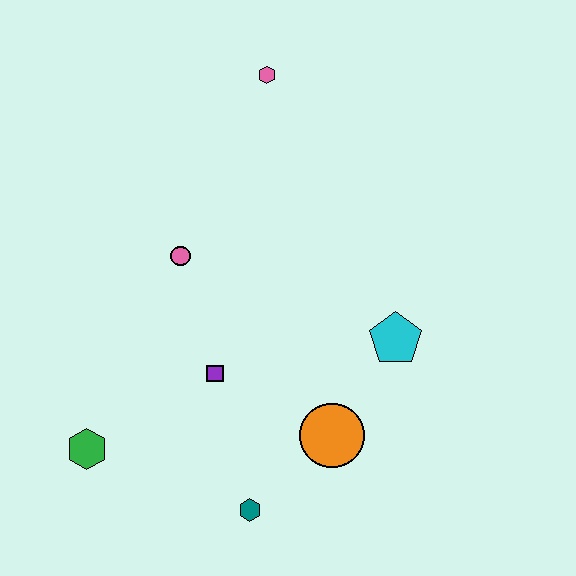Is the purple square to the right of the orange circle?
No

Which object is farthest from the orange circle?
The pink hexagon is farthest from the orange circle.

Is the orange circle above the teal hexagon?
Yes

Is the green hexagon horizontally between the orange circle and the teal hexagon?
No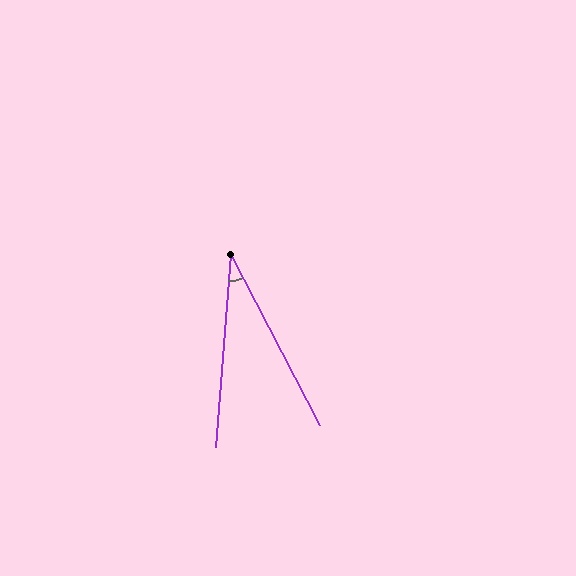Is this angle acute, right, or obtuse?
It is acute.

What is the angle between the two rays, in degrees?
Approximately 32 degrees.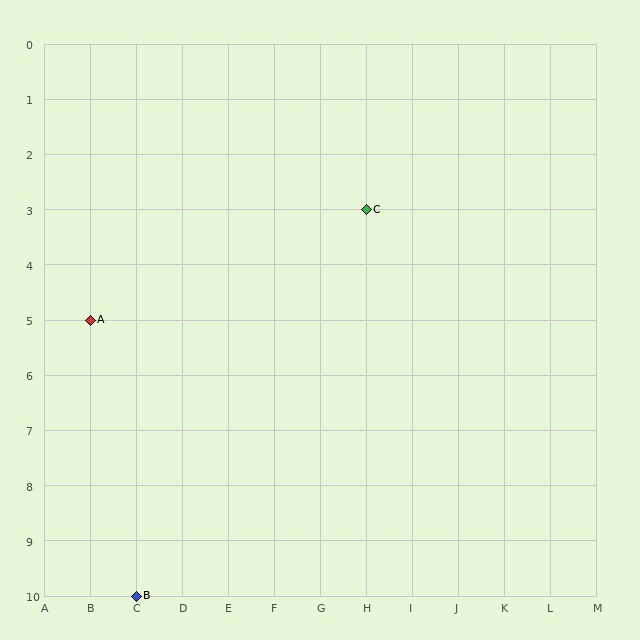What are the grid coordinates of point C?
Point C is at grid coordinates (H, 3).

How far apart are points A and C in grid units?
Points A and C are 6 columns and 2 rows apart (about 6.3 grid units diagonally).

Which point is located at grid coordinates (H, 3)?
Point C is at (H, 3).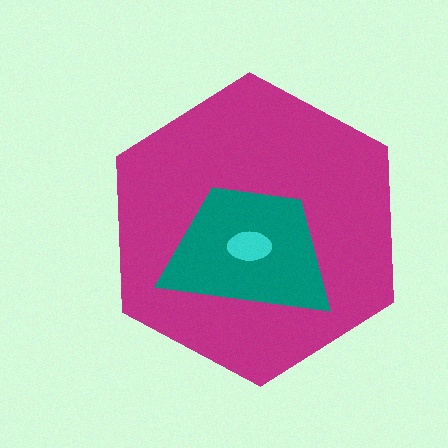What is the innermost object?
The cyan ellipse.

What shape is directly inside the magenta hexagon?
The teal trapezoid.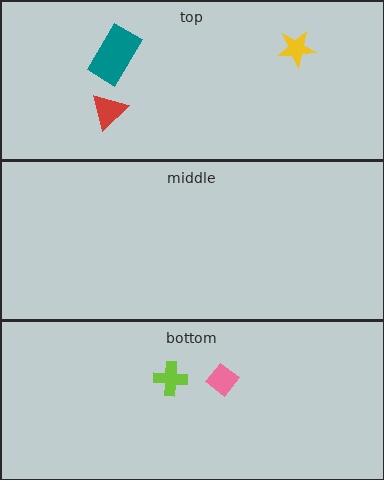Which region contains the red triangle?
The top region.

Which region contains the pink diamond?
The bottom region.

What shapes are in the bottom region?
The lime cross, the pink diamond.